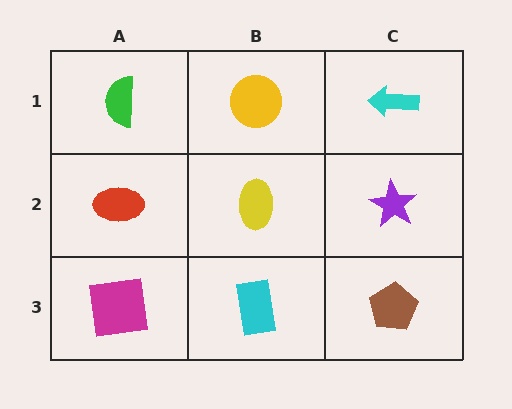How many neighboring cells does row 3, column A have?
2.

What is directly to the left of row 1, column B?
A green semicircle.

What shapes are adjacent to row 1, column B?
A yellow ellipse (row 2, column B), a green semicircle (row 1, column A), a cyan arrow (row 1, column C).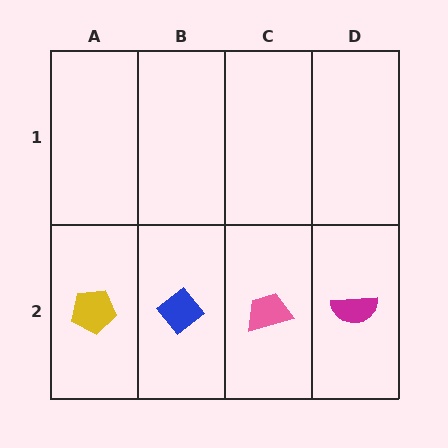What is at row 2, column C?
A pink trapezoid.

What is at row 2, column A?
A yellow pentagon.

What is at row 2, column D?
A magenta semicircle.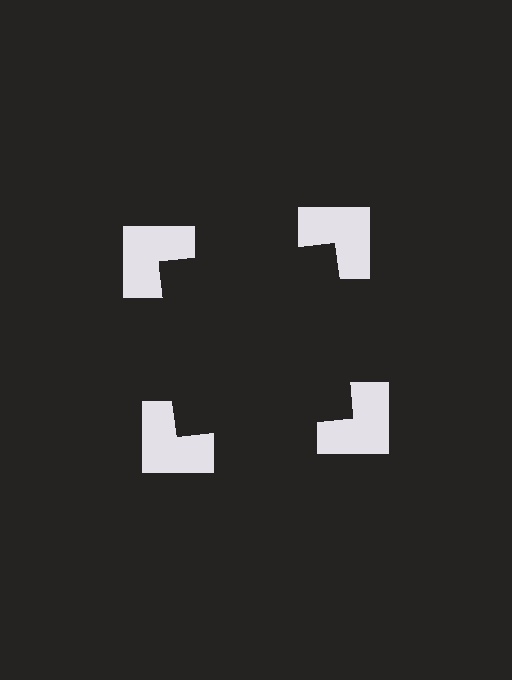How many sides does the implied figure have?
4 sides.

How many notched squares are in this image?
There are 4 — one at each vertex of the illusory square.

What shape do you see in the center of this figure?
An illusory square — its edges are inferred from the aligned wedge cuts in the notched squares, not physically drawn.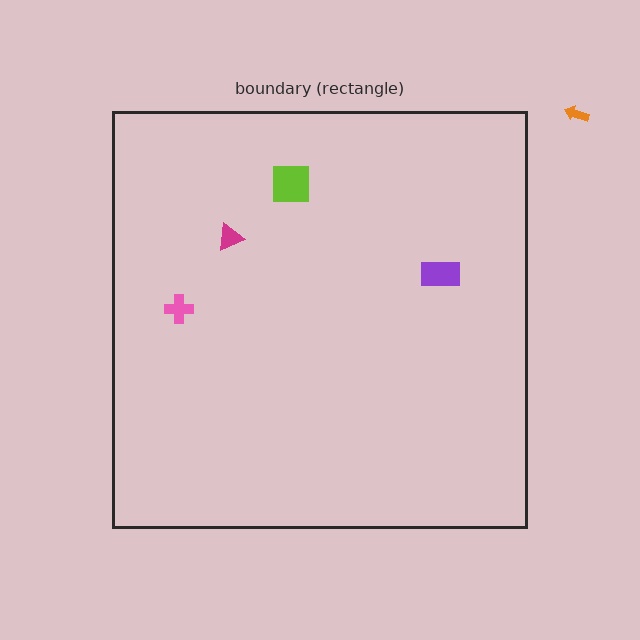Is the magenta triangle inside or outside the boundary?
Inside.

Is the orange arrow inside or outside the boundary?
Outside.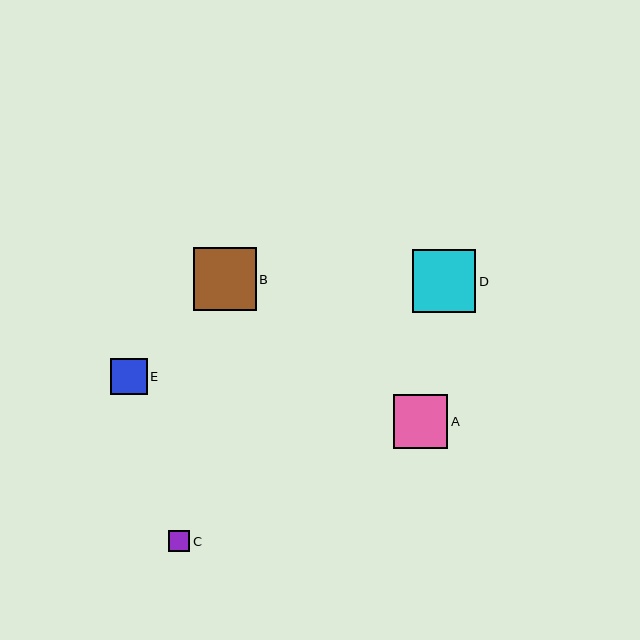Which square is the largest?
Square D is the largest with a size of approximately 63 pixels.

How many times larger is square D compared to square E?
Square D is approximately 1.7 times the size of square E.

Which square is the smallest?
Square C is the smallest with a size of approximately 21 pixels.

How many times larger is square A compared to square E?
Square A is approximately 1.5 times the size of square E.